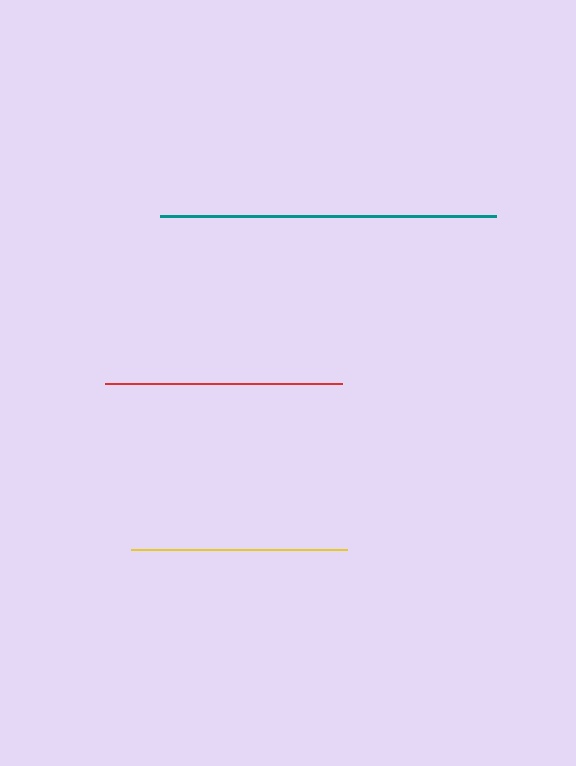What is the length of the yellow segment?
The yellow segment is approximately 216 pixels long.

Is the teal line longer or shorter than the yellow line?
The teal line is longer than the yellow line.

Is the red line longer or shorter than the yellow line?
The red line is longer than the yellow line.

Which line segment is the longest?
The teal line is the longest at approximately 336 pixels.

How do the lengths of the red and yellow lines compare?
The red and yellow lines are approximately the same length.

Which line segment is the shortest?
The yellow line is the shortest at approximately 216 pixels.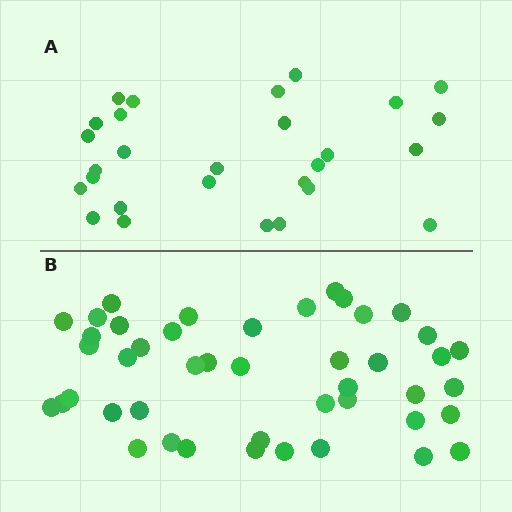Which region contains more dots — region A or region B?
Region B (the bottom region) has more dots.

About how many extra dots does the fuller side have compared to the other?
Region B has approximately 15 more dots than region A.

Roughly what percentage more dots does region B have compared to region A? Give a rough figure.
About 60% more.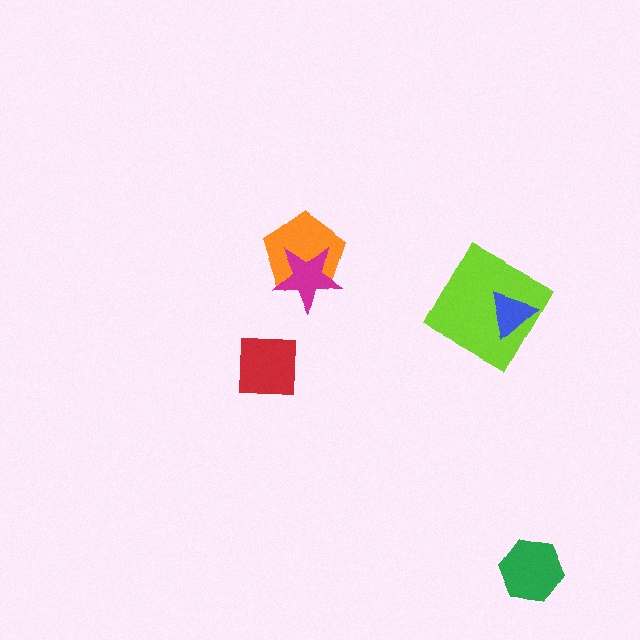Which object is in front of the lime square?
The blue triangle is in front of the lime square.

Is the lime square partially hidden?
Yes, it is partially covered by another shape.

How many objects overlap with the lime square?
1 object overlaps with the lime square.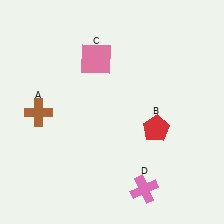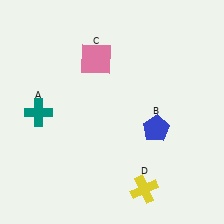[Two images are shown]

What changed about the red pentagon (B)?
In Image 1, B is red. In Image 2, it changed to blue.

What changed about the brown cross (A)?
In Image 1, A is brown. In Image 2, it changed to teal.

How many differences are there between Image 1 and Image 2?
There are 3 differences between the two images.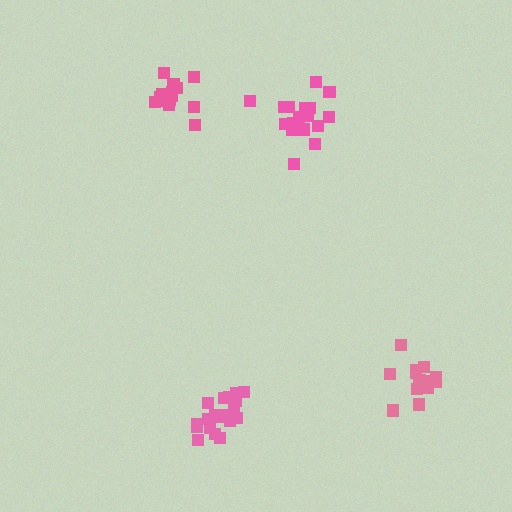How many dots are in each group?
Group 1: 15 dots, Group 2: 19 dots, Group 3: 17 dots, Group 4: 18 dots (69 total).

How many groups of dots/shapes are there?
There are 4 groups.